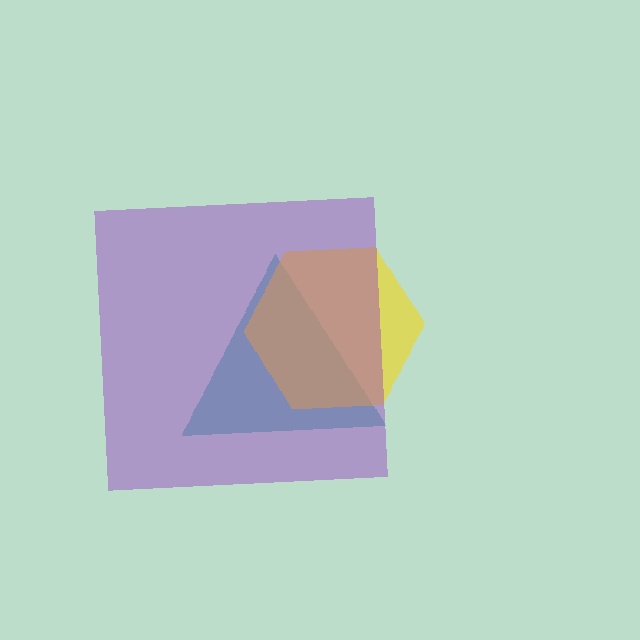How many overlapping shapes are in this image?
There are 3 overlapping shapes in the image.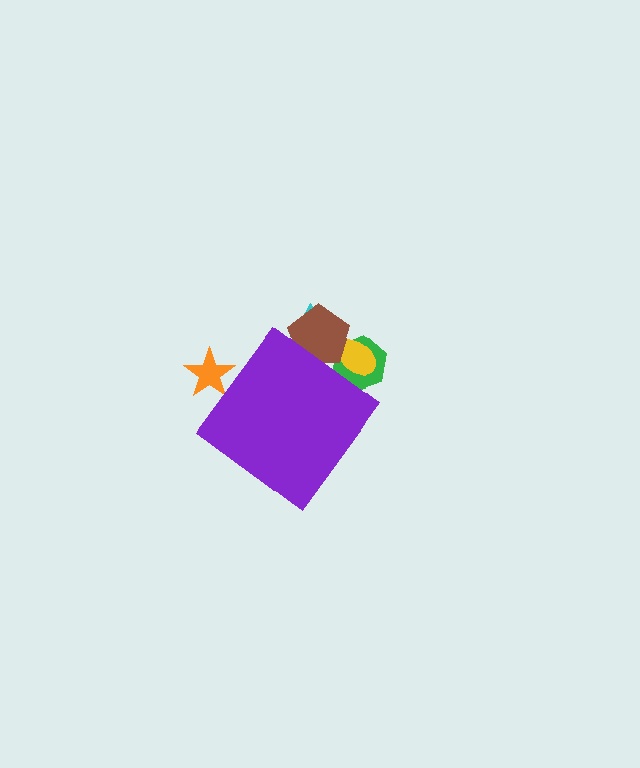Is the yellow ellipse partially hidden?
Yes, the yellow ellipse is partially hidden behind the purple diamond.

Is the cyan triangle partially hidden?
Yes, the cyan triangle is partially hidden behind the purple diamond.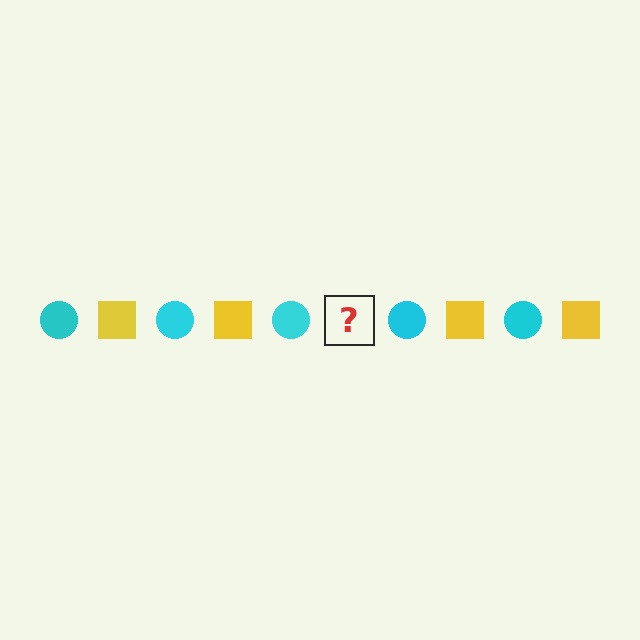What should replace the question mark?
The question mark should be replaced with a yellow square.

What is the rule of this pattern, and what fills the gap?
The rule is that the pattern alternates between cyan circle and yellow square. The gap should be filled with a yellow square.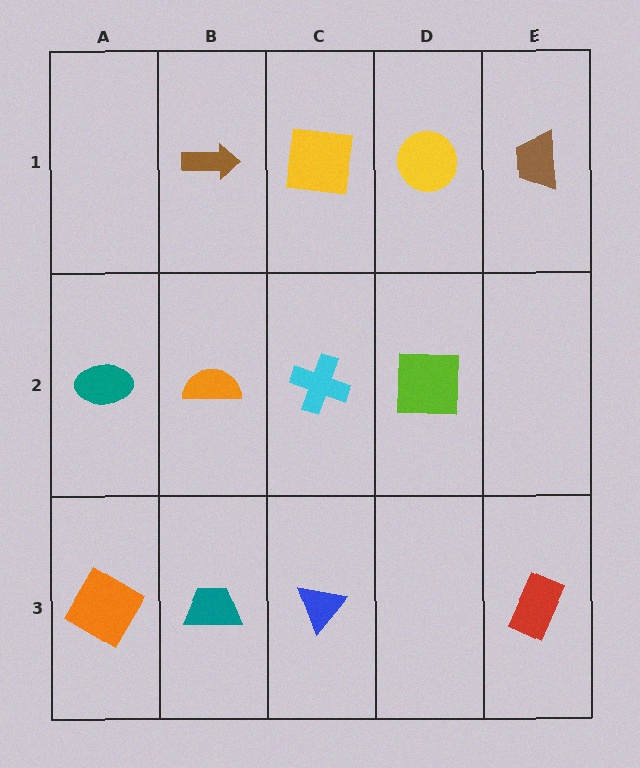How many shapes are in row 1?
4 shapes.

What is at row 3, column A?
An orange diamond.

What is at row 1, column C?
A yellow square.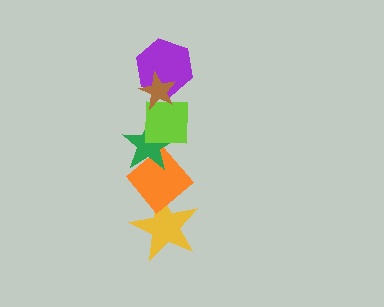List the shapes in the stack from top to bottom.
From top to bottom: the brown star, the purple hexagon, the lime square, the green star, the orange diamond, the yellow star.